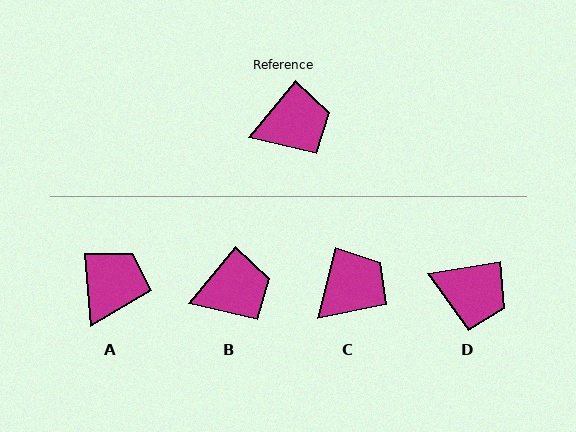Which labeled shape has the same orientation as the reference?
B.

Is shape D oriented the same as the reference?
No, it is off by about 41 degrees.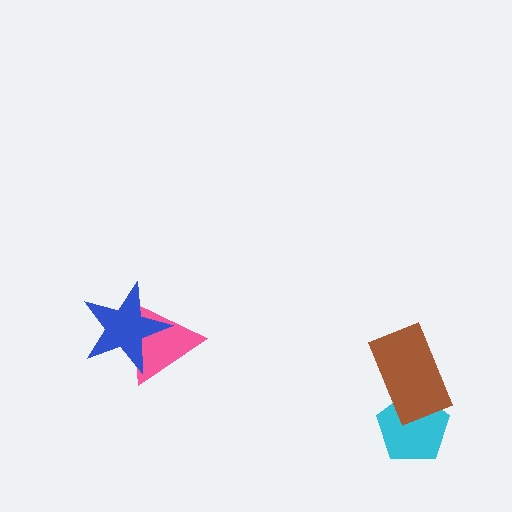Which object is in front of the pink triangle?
The blue star is in front of the pink triangle.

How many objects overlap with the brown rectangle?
1 object overlaps with the brown rectangle.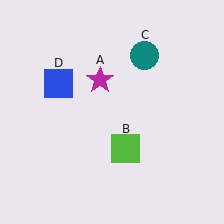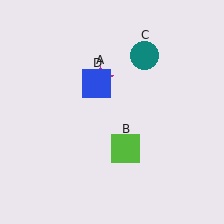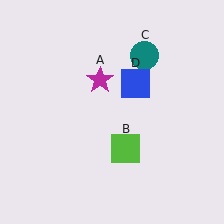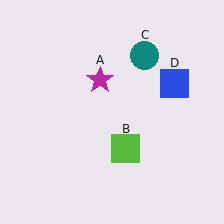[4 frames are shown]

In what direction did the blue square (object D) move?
The blue square (object D) moved right.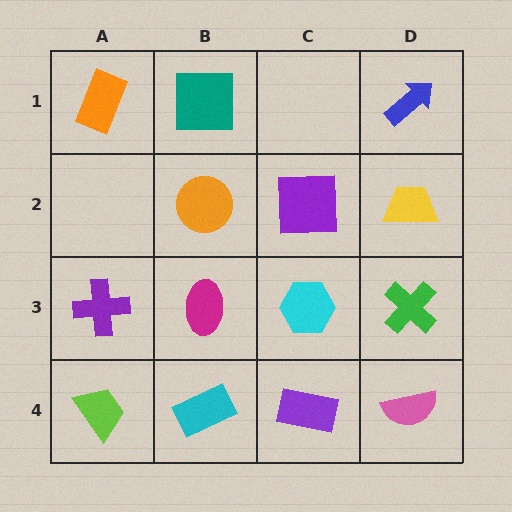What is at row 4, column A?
A lime trapezoid.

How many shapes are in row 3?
4 shapes.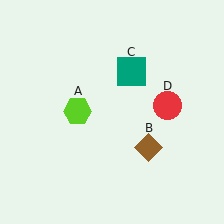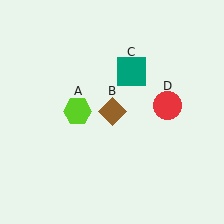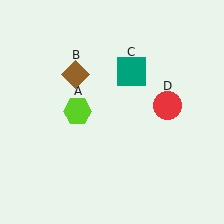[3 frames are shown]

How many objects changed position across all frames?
1 object changed position: brown diamond (object B).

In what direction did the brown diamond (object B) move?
The brown diamond (object B) moved up and to the left.